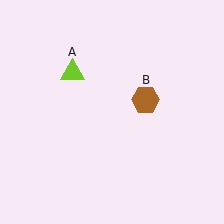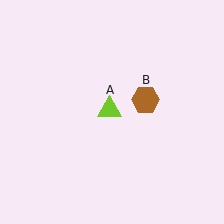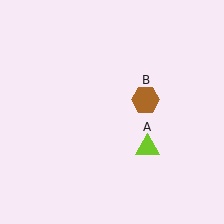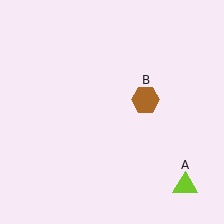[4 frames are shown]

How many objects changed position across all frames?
1 object changed position: lime triangle (object A).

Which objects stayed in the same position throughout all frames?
Brown hexagon (object B) remained stationary.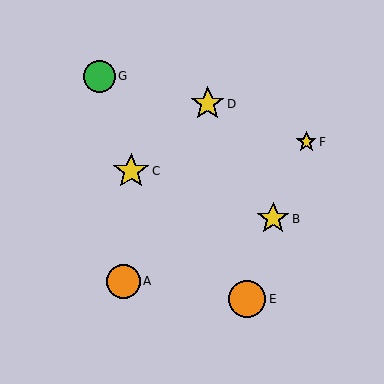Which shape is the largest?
The orange circle (labeled E) is the largest.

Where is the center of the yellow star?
The center of the yellow star is at (306, 142).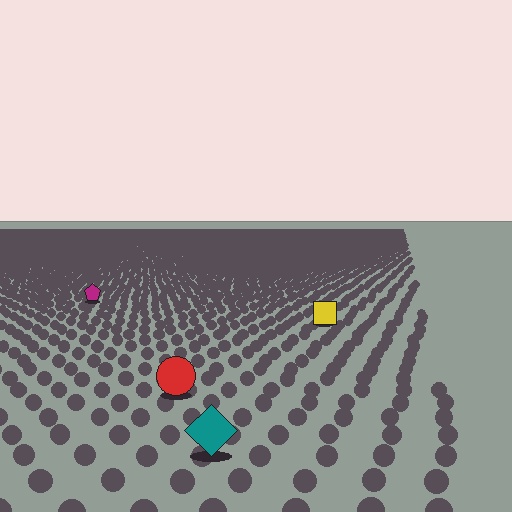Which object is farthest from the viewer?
The magenta pentagon is farthest from the viewer. It appears smaller and the ground texture around it is denser.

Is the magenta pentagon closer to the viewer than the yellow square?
No. The yellow square is closer — you can tell from the texture gradient: the ground texture is coarser near it.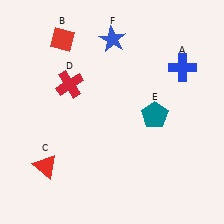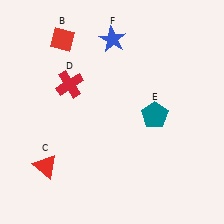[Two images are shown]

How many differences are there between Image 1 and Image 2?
There is 1 difference between the two images.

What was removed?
The blue cross (A) was removed in Image 2.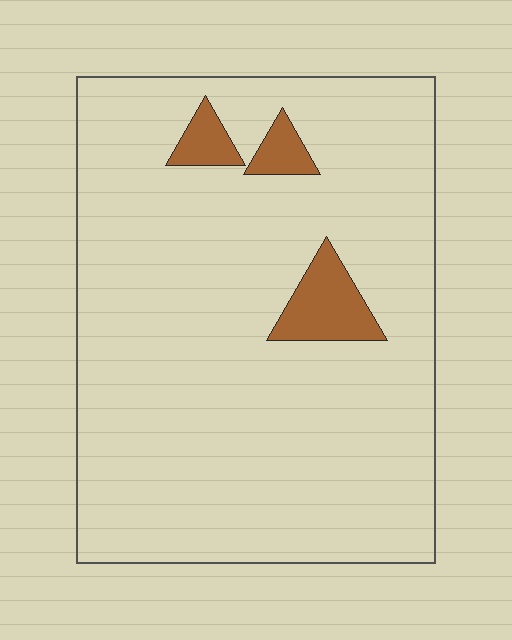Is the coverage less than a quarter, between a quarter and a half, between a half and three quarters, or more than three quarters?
Less than a quarter.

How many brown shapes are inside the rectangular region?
3.